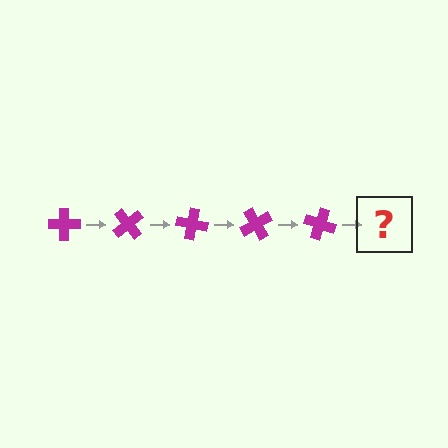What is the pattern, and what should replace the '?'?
The pattern is that the cross rotates 50 degrees each step. The '?' should be a magenta cross rotated 250 degrees.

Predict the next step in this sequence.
The next step is a magenta cross rotated 250 degrees.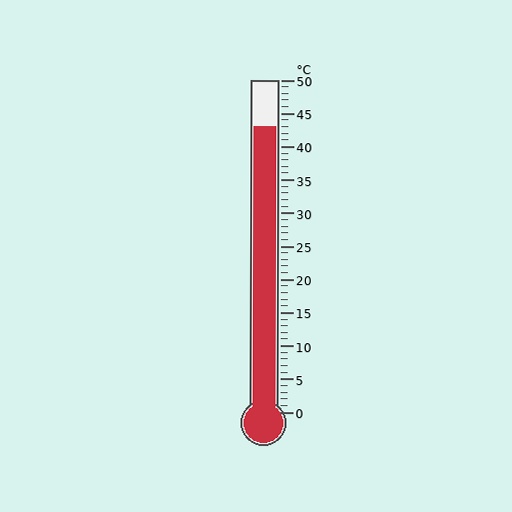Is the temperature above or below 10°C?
The temperature is above 10°C.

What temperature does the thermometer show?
The thermometer shows approximately 43°C.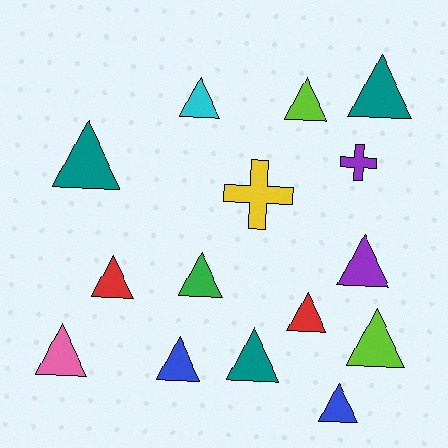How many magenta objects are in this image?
There are no magenta objects.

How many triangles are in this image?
There are 13 triangles.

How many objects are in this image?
There are 15 objects.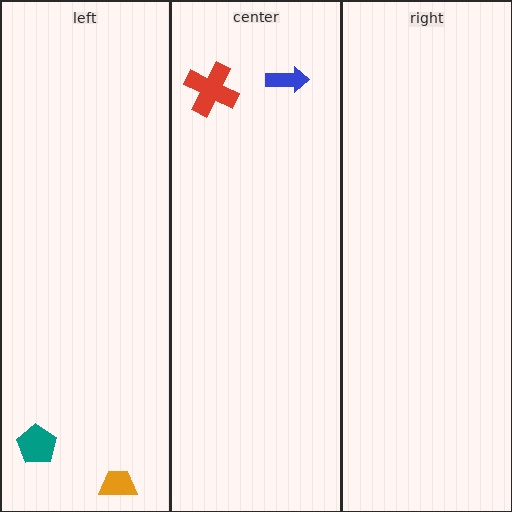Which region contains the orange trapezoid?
The left region.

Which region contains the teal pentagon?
The left region.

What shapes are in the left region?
The orange trapezoid, the teal pentagon.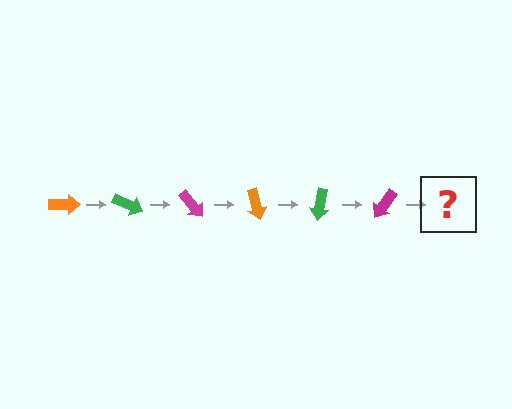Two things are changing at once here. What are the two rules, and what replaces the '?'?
The two rules are that it rotates 25 degrees each step and the color cycles through orange, green, and magenta. The '?' should be an orange arrow, rotated 150 degrees from the start.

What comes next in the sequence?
The next element should be an orange arrow, rotated 150 degrees from the start.